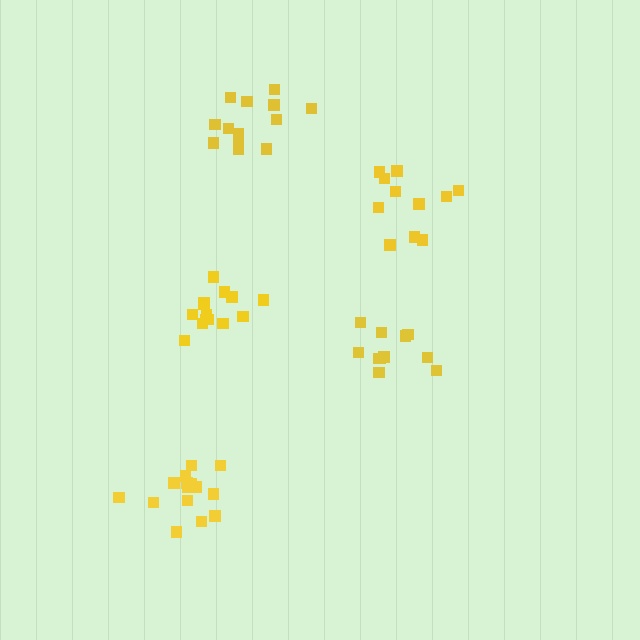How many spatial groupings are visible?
There are 5 spatial groupings.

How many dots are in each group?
Group 1: 13 dots, Group 2: 11 dots, Group 3: 11 dots, Group 4: 15 dots, Group 5: 14 dots (64 total).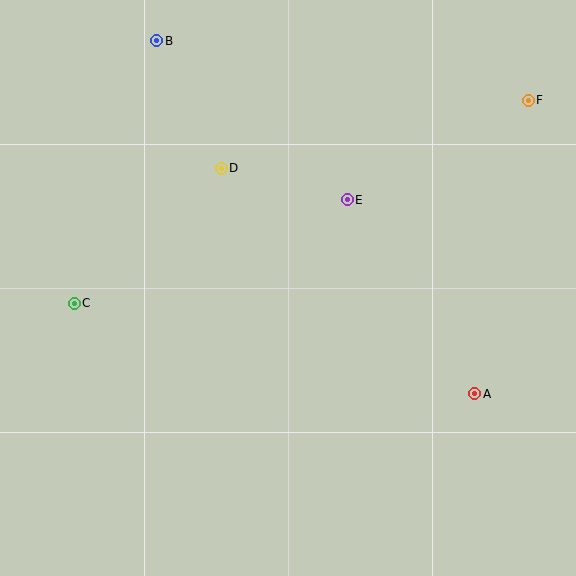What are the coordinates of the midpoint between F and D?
The midpoint between F and D is at (375, 134).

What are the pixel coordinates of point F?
Point F is at (528, 100).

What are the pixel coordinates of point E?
Point E is at (347, 200).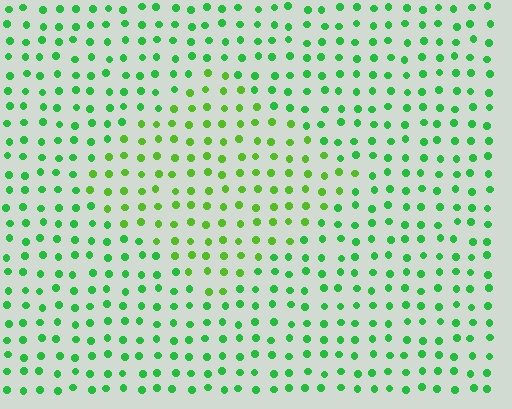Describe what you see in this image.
The image is filled with small green elements in a uniform arrangement. A diamond-shaped region is visible where the elements are tinted to a slightly different hue, forming a subtle color boundary.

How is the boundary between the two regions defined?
The boundary is defined purely by a slight shift in hue (about 28 degrees). Spacing, size, and orientation are identical on both sides.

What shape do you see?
I see a diamond.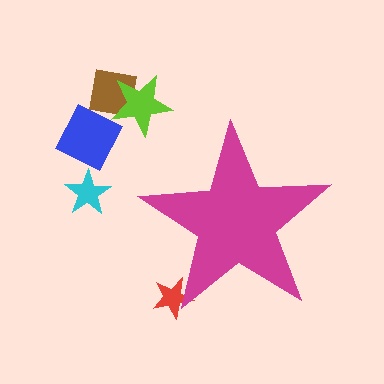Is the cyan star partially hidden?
No, the cyan star is fully visible.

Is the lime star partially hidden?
No, the lime star is fully visible.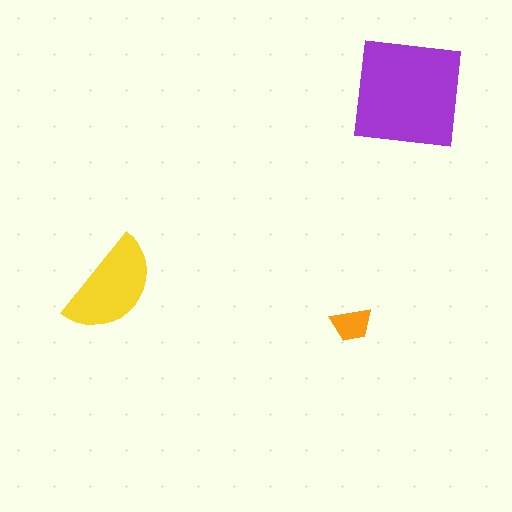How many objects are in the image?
There are 3 objects in the image.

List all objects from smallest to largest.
The orange trapezoid, the yellow semicircle, the purple square.